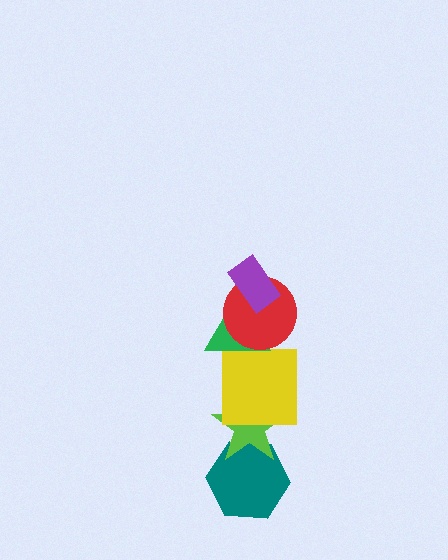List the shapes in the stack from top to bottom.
From top to bottom: the purple rectangle, the red circle, the green triangle, the yellow square, the lime star, the teal hexagon.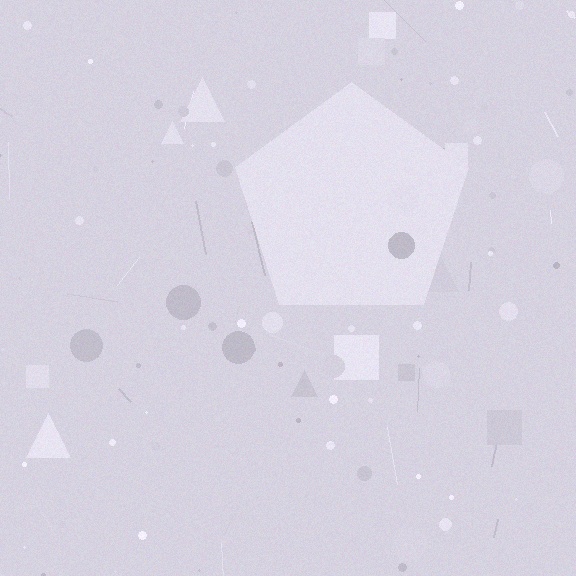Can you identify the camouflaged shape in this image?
The camouflaged shape is a pentagon.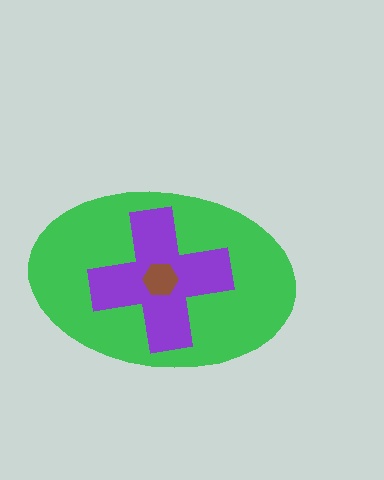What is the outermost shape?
The green ellipse.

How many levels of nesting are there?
3.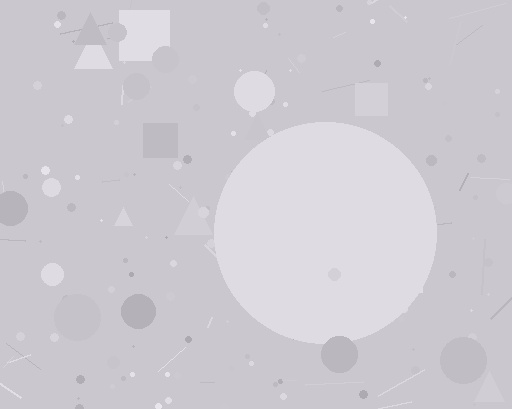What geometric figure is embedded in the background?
A circle is embedded in the background.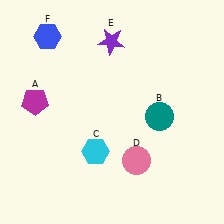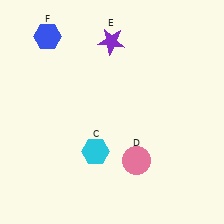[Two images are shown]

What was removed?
The magenta pentagon (A), the teal circle (B) were removed in Image 2.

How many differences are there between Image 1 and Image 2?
There are 2 differences between the two images.